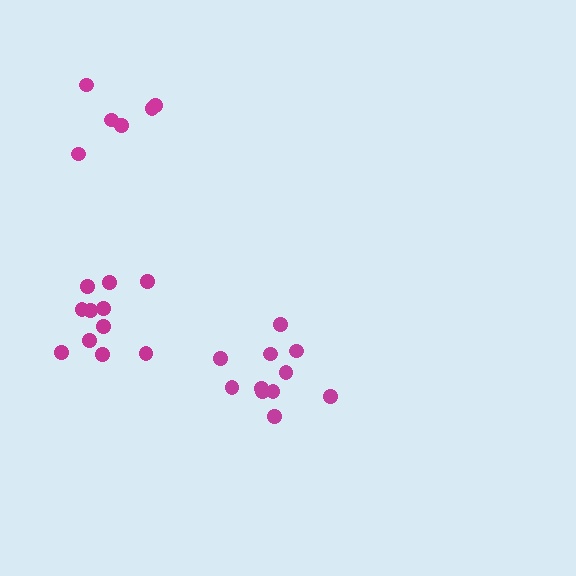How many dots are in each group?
Group 1: 11 dots, Group 2: 11 dots, Group 3: 6 dots (28 total).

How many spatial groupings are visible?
There are 3 spatial groupings.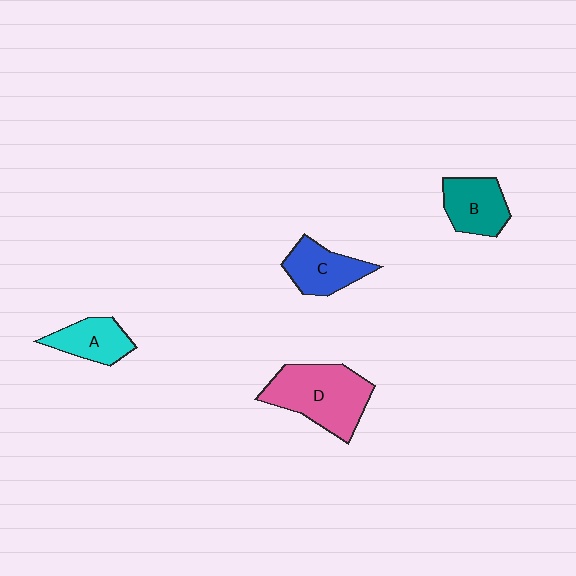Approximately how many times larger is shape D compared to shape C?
Approximately 1.7 times.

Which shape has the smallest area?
Shape A (cyan).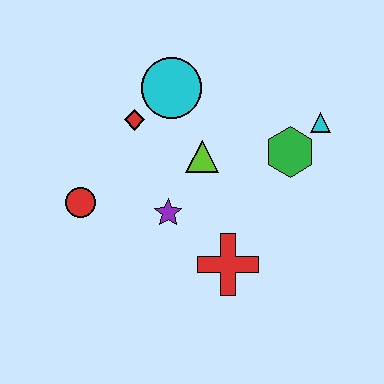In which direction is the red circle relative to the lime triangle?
The red circle is to the left of the lime triangle.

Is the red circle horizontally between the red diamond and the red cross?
No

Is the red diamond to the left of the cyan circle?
Yes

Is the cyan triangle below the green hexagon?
No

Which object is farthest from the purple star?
The cyan triangle is farthest from the purple star.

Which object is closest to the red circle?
The purple star is closest to the red circle.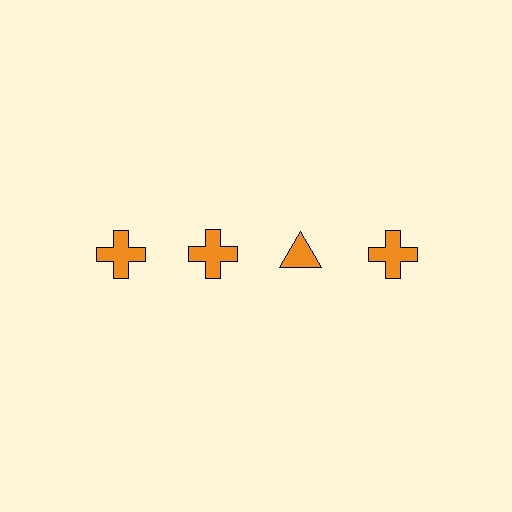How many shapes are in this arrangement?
There are 4 shapes arranged in a grid pattern.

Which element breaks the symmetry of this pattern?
The orange triangle in the top row, center column breaks the symmetry. All other shapes are orange crosses.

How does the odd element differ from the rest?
It has a different shape: triangle instead of cross.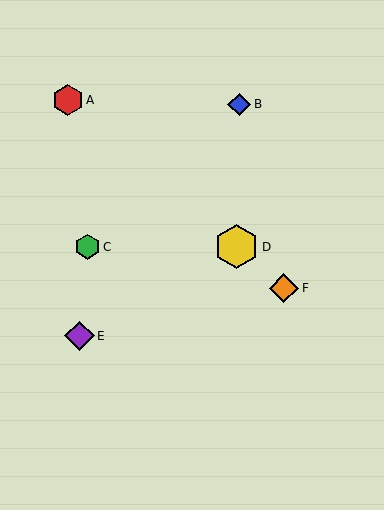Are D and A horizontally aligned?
No, D is at y≈247 and A is at y≈100.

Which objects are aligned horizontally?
Objects C, D are aligned horizontally.